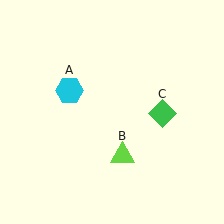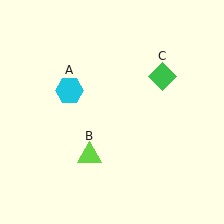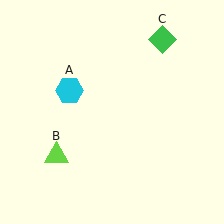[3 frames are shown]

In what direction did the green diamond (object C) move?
The green diamond (object C) moved up.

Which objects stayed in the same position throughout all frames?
Cyan hexagon (object A) remained stationary.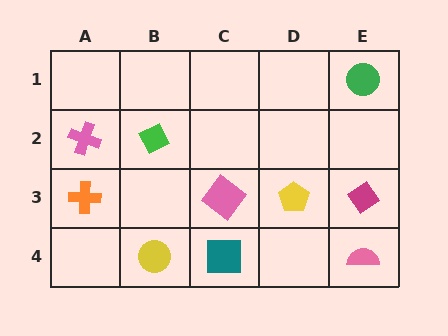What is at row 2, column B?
A green diamond.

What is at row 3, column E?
A magenta diamond.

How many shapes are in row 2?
2 shapes.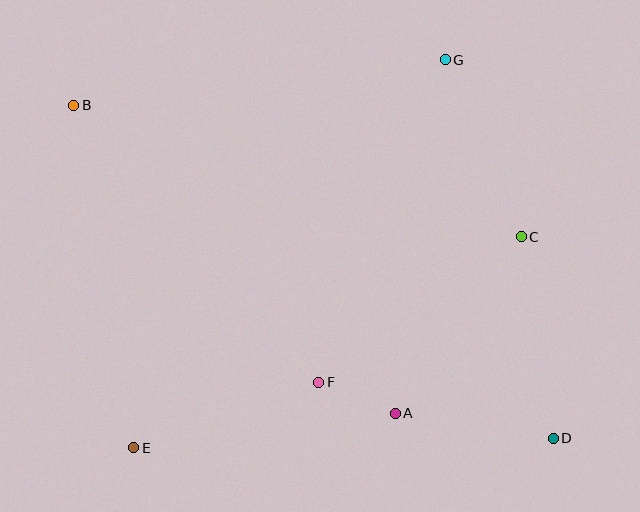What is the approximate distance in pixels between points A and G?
The distance between A and G is approximately 357 pixels.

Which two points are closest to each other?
Points A and F are closest to each other.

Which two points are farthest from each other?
Points B and D are farthest from each other.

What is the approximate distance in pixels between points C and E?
The distance between C and E is approximately 441 pixels.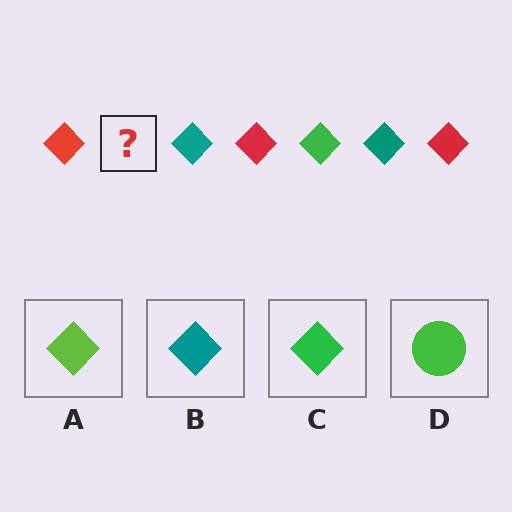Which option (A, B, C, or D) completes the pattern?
C.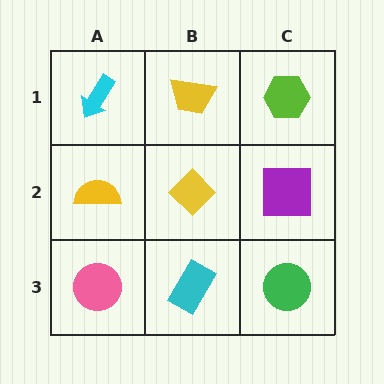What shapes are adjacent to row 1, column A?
A yellow semicircle (row 2, column A), a yellow trapezoid (row 1, column B).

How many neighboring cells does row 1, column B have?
3.